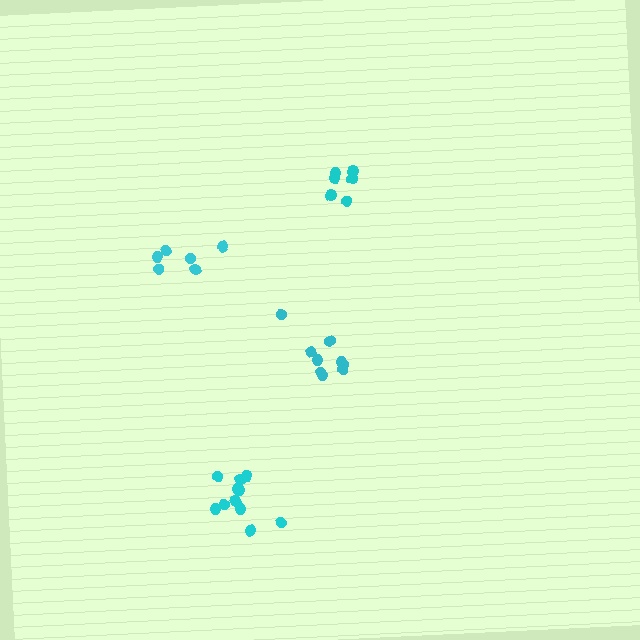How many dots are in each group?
Group 1: 6 dots, Group 2: 6 dots, Group 3: 9 dots, Group 4: 12 dots (33 total).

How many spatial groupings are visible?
There are 4 spatial groupings.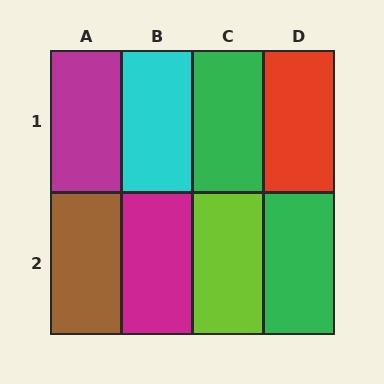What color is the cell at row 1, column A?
Magenta.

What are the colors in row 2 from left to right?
Brown, magenta, lime, green.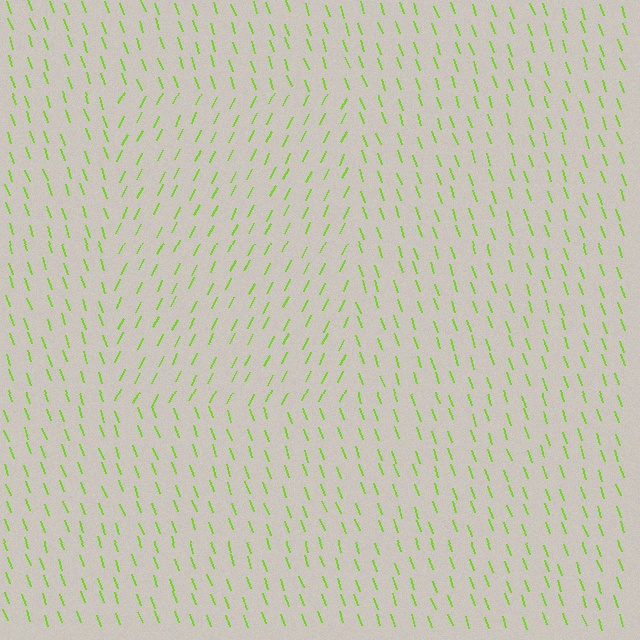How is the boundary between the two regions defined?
The boundary is defined purely by a change in line orientation (approximately 45 degrees difference). All lines are the same color and thickness.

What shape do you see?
I see a rectangle.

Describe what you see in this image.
The image is filled with small lime line segments. A rectangle region in the image has lines oriented differently from the surrounding lines, creating a visible texture boundary.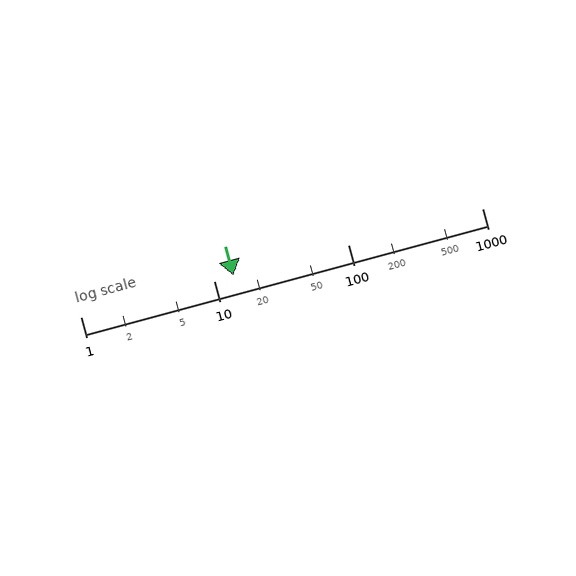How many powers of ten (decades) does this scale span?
The scale spans 3 decades, from 1 to 1000.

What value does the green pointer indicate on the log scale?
The pointer indicates approximately 14.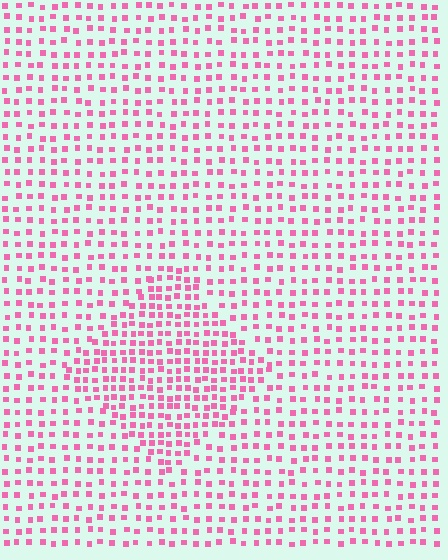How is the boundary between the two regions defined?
The boundary is defined by a change in element density (approximately 1.7x ratio). All elements are the same color, size, and shape.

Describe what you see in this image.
The image contains small pink elements arranged at two different densities. A diamond-shaped region is visible where the elements are more densely packed than the surrounding area.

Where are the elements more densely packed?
The elements are more densely packed inside the diamond boundary.